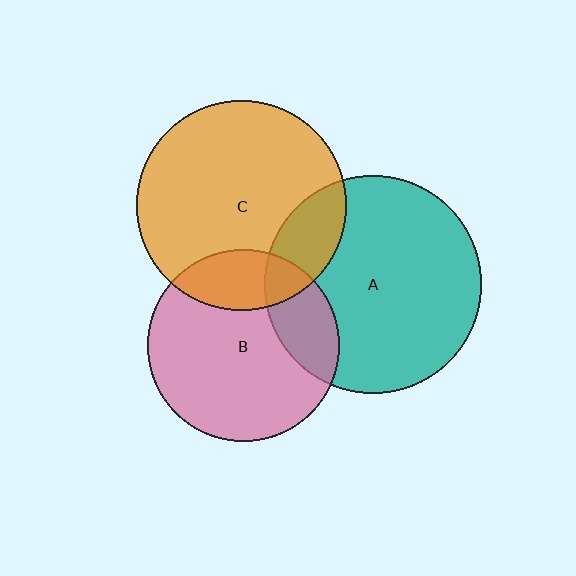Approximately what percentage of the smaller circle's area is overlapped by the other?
Approximately 20%.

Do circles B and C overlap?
Yes.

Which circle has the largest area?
Circle A (teal).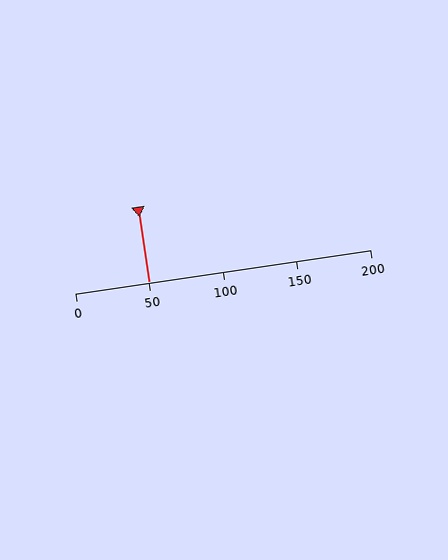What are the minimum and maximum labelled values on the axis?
The axis runs from 0 to 200.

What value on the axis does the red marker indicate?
The marker indicates approximately 50.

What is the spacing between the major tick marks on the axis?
The major ticks are spaced 50 apart.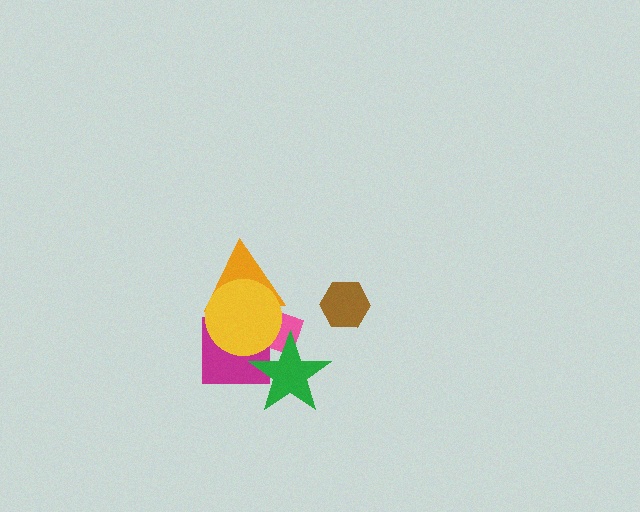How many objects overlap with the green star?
3 objects overlap with the green star.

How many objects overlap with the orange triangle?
3 objects overlap with the orange triangle.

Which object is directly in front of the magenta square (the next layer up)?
The orange triangle is directly in front of the magenta square.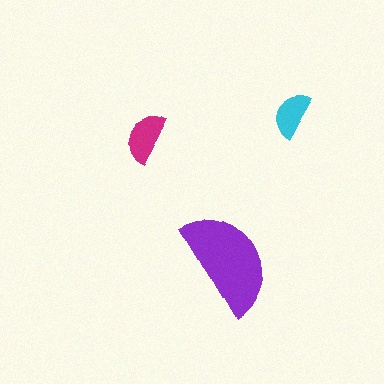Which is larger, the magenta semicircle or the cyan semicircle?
The magenta one.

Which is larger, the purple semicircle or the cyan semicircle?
The purple one.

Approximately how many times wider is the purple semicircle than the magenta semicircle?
About 2 times wider.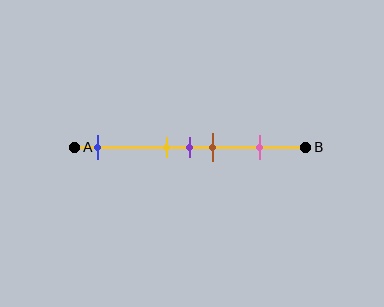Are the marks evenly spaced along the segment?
No, the marks are not evenly spaced.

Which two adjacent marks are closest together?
The yellow and purple marks are the closest adjacent pair.